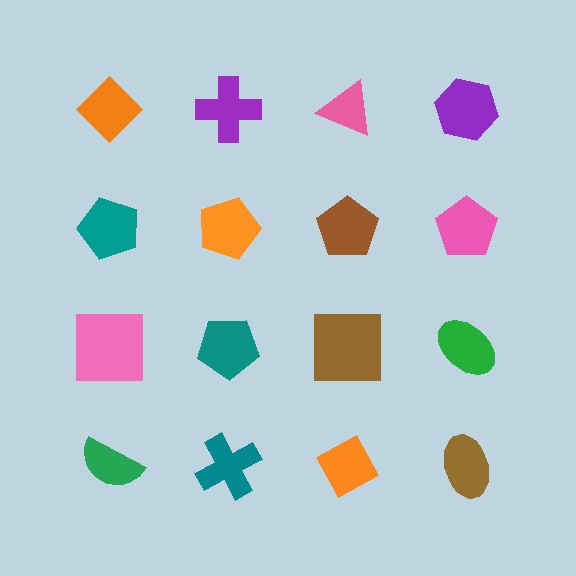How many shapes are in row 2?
4 shapes.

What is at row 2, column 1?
A teal pentagon.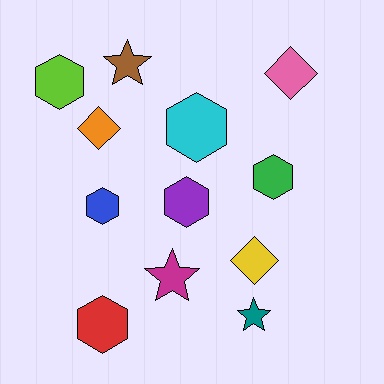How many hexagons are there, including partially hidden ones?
There are 6 hexagons.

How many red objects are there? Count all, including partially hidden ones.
There is 1 red object.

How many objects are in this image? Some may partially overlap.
There are 12 objects.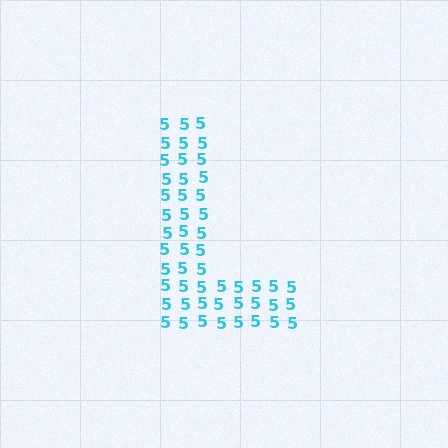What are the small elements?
The small elements are digit 5's.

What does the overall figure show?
The overall figure shows the letter L.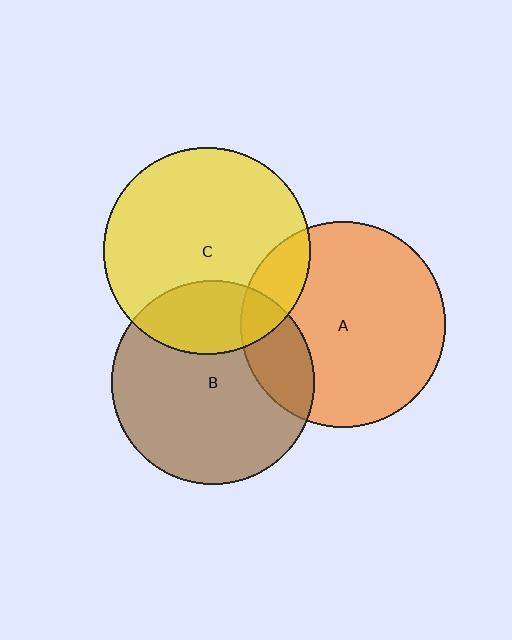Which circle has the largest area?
Circle C (yellow).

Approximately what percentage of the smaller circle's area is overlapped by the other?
Approximately 15%.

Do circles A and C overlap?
Yes.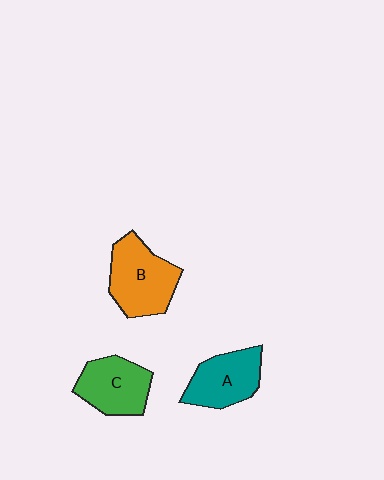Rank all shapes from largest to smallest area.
From largest to smallest: B (orange), C (green), A (teal).